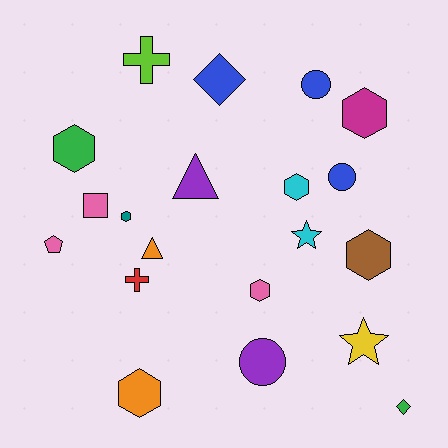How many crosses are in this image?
There are 2 crosses.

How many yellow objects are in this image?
There is 1 yellow object.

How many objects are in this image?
There are 20 objects.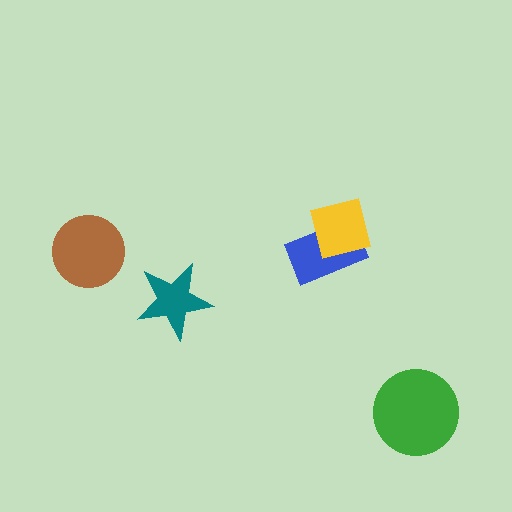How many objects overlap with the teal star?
0 objects overlap with the teal star.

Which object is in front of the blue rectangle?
The yellow square is in front of the blue rectangle.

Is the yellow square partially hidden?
No, no other shape covers it.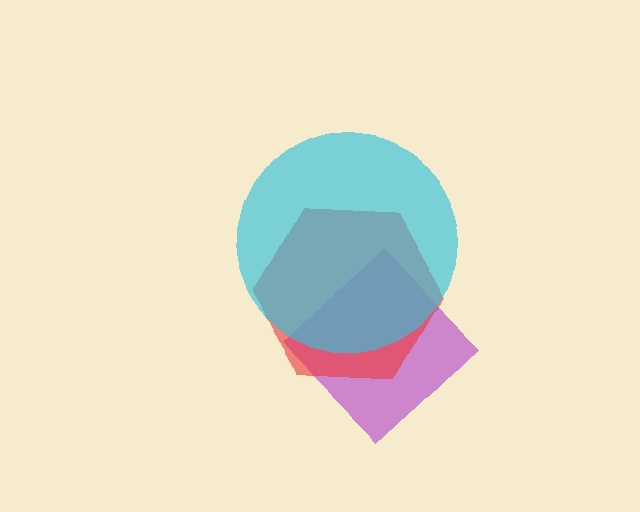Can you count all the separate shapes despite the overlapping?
Yes, there are 3 separate shapes.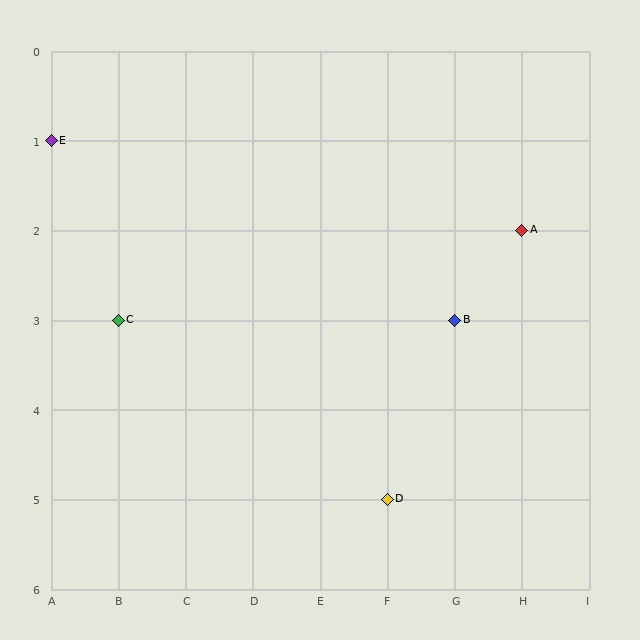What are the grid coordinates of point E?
Point E is at grid coordinates (A, 1).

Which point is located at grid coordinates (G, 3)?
Point B is at (G, 3).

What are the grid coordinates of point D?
Point D is at grid coordinates (F, 5).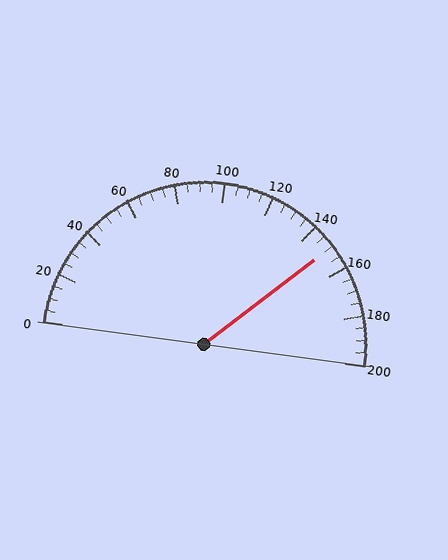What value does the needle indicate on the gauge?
The needle indicates approximately 150.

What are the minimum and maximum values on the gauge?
The gauge ranges from 0 to 200.